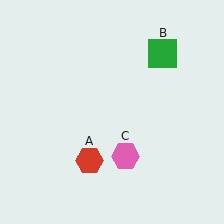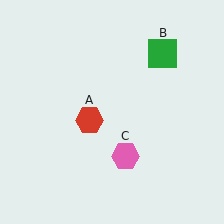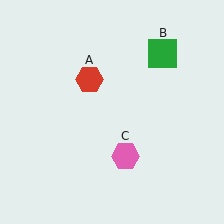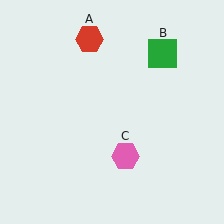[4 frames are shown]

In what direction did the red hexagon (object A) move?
The red hexagon (object A) moved up.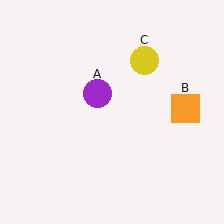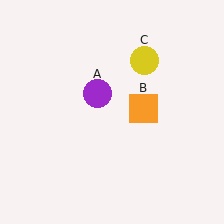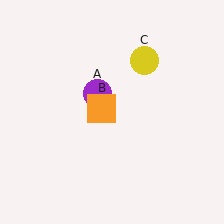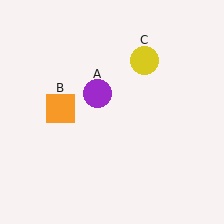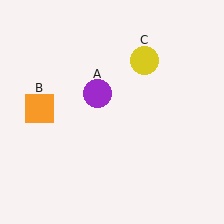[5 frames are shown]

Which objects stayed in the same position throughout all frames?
Purple circle (object A) and yellow circle (object C) remained stationary.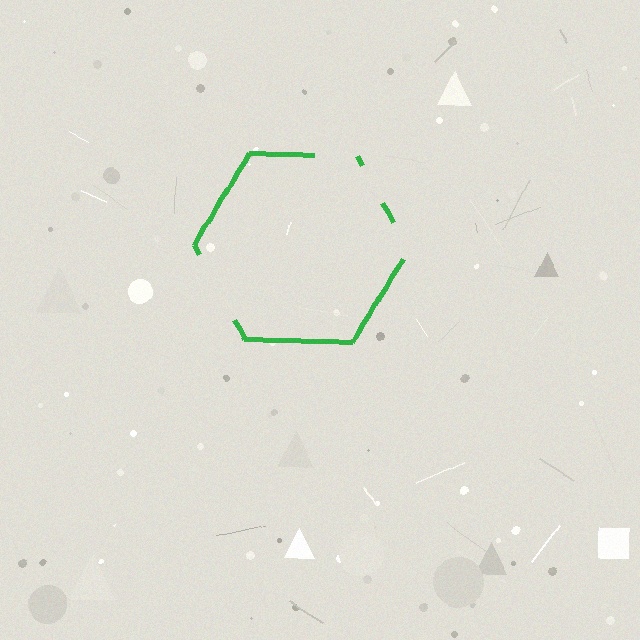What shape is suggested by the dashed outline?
The dashed outline suggests a hexagon.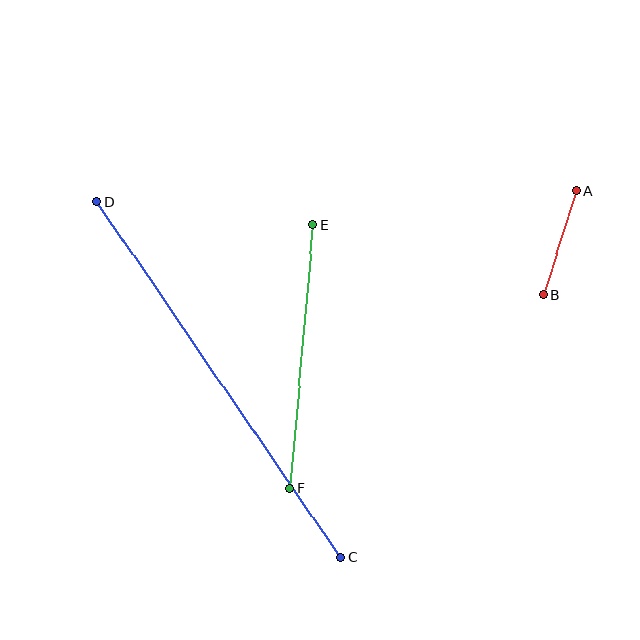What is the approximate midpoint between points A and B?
The midpoint is at approximately (560, 243) pixels.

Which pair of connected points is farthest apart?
Points C and D are farthest apart.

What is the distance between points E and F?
The distance is approximately 265 pixels.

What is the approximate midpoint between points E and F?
The midpoint is at approximately (301, 357) pixels.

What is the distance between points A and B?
The distance is approximately 110 pixels.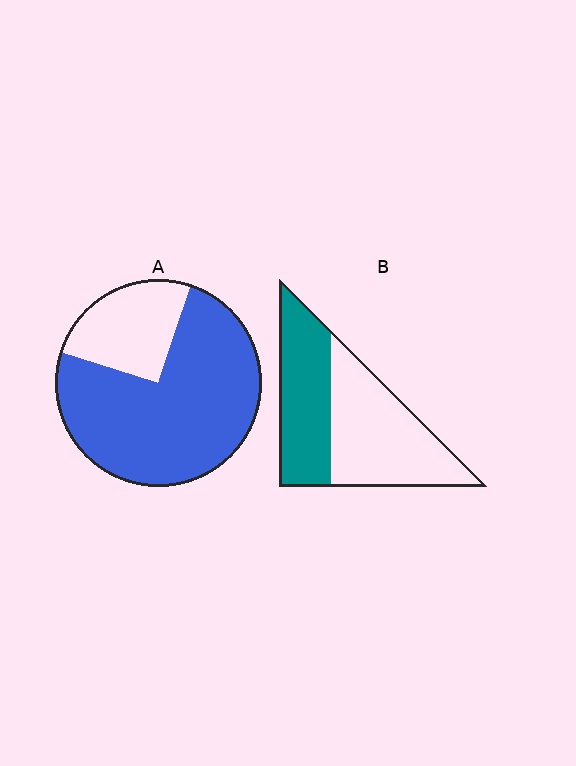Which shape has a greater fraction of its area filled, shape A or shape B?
Shape A.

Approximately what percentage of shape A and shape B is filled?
A is approximately 75% and B is approximately 45%.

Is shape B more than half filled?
No.